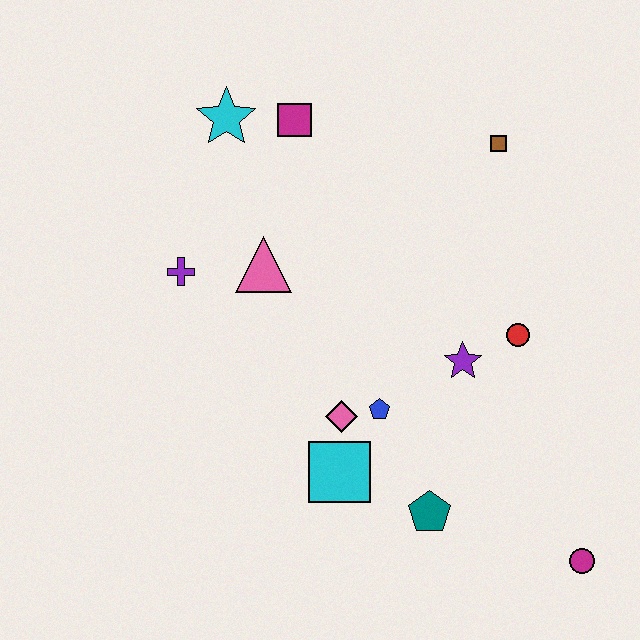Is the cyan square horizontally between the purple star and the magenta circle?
No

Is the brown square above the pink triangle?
Yes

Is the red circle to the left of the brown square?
No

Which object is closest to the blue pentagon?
The pink diamond is closest to the blue pentagon.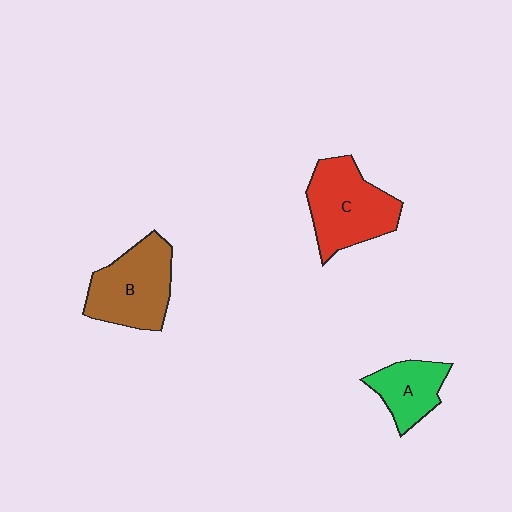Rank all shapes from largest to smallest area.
From largest to smallest: C (red), B (brown), A (green).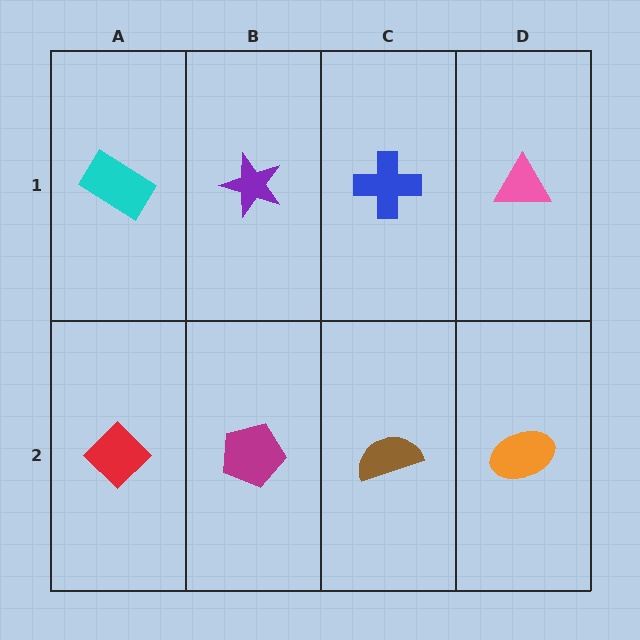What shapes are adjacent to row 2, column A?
A cyan rectangle (row 1, column A), a magenta pentagon (row 2, column B).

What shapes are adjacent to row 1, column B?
A magenta pentagon (row 2, column B), a cyan rectangle (row 1, column A), a blue cross (row 1, column C).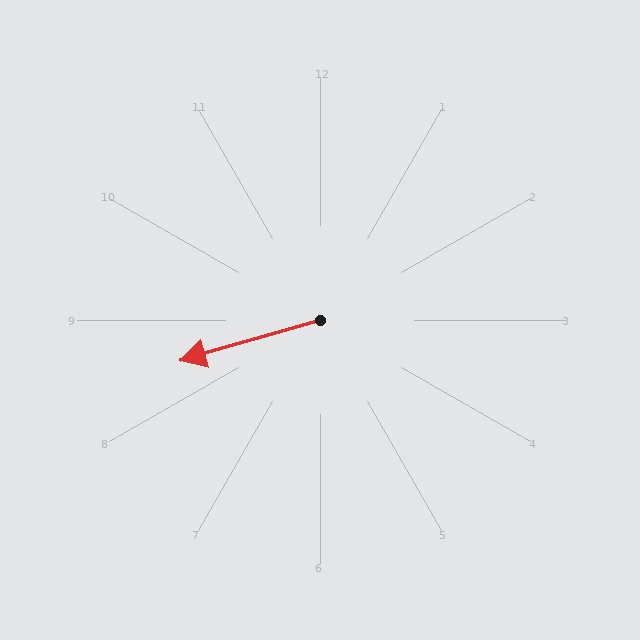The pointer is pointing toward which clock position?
Roughly 8 o'clock.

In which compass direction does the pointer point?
West.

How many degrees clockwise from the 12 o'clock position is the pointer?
Approximately 254 degrees.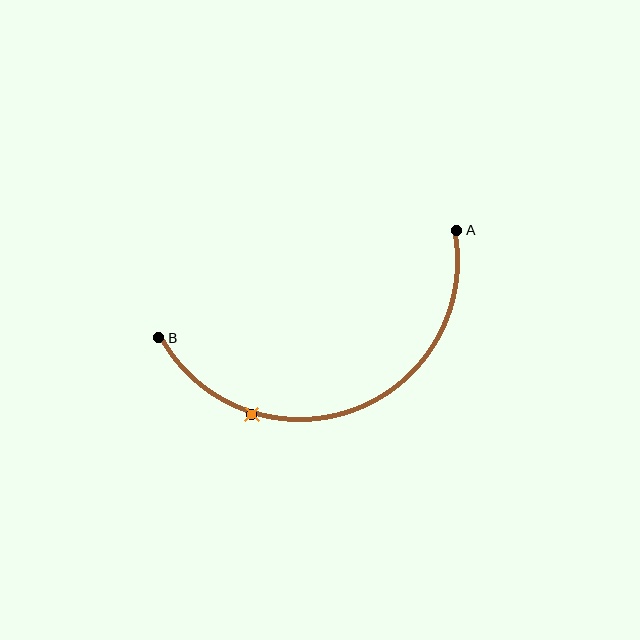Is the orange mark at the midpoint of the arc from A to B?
No. The orange mark lies on the arc but is closer to endpoint B. The arc midpoint would be at the point on the curve equidistant along the arc from both A and B.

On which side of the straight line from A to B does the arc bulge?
The arc bulges below the straight line connecting A and B.